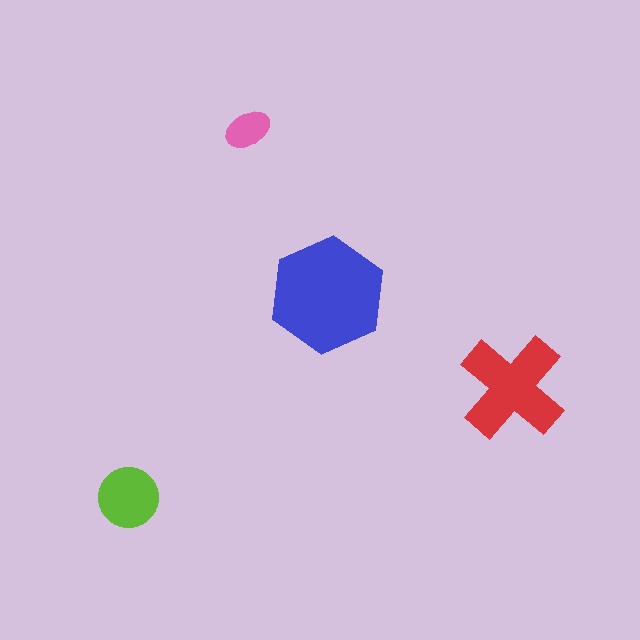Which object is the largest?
The blue hexagon.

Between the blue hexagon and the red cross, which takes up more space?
The blue hexagon.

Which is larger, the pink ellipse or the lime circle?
The lime circle.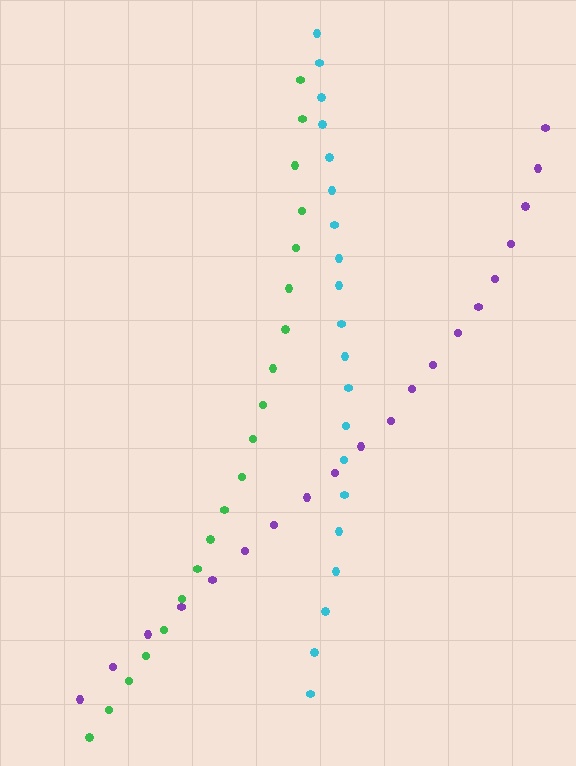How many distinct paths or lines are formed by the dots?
There are 3 distinct paths.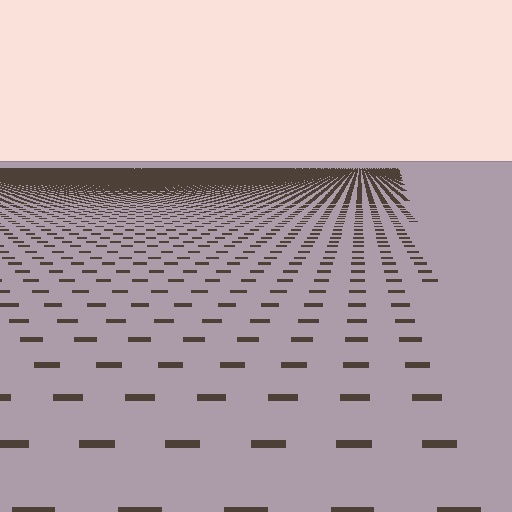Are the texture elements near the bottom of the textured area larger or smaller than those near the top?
Larger. Near the bottom, elements are closer to the viewer and appear at a bigger on-screen size.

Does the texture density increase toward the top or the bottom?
Density increases toward the top.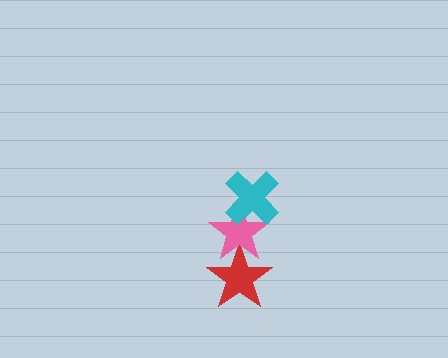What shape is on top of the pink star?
The cyan cross is on top of the pink star.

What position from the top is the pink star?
The pink star is 2nd from the top.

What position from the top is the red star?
The red star is 3rd from the top.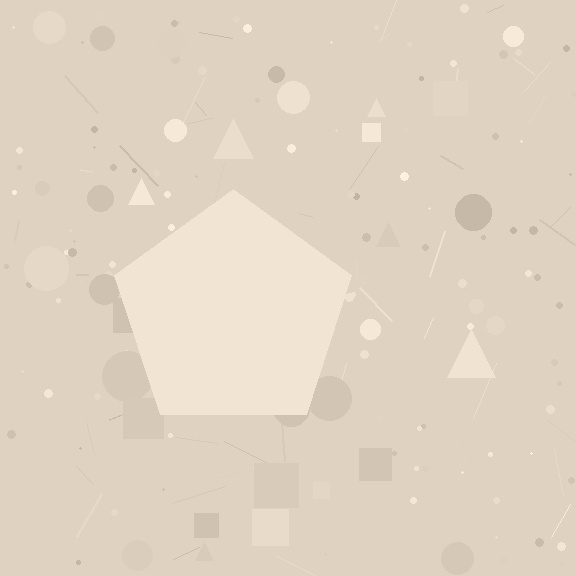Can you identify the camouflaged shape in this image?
The camouflaged shape is a pentagon.